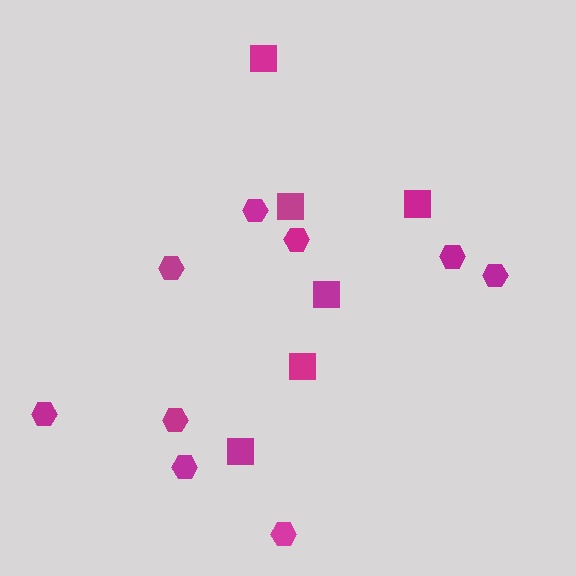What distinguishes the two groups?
There are 2 groups: one group of hexagons (9) and one group of squares (6).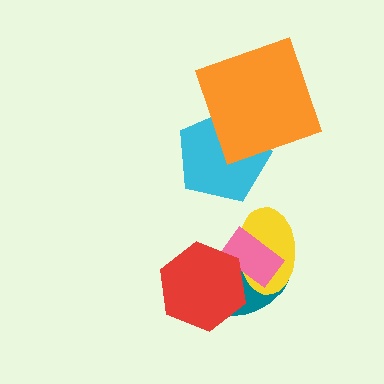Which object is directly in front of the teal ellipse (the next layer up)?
The yellow ellipse is directly in front of the teal ellipse.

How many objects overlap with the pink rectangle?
3 objects overlap with the pink rectangle.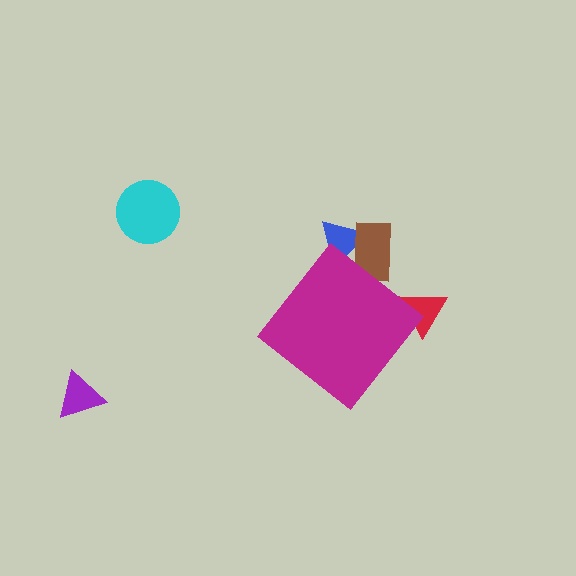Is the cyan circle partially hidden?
No, the cyan circle is fully visible.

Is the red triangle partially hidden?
Yes, the red triangle is partially hidden behind the magenta diamond.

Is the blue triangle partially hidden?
Yes, the blue triangle is partially hidden behind the magenta diamond.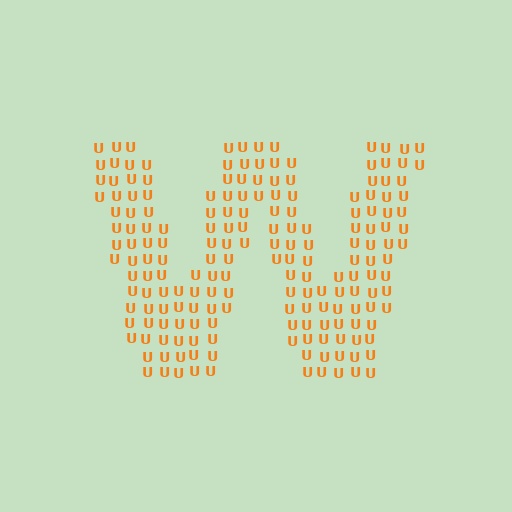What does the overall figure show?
The overall figure shows the letter W.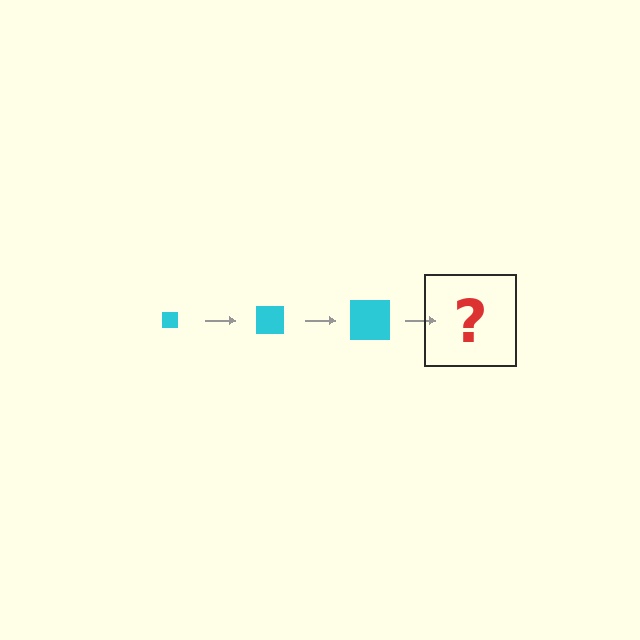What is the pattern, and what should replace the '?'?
The pattern is that the square gets progressively larger each step. The '?' should be a cyan square, larger than the previous one.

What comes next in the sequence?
The next element should be a cyan square, larger than the previous one.